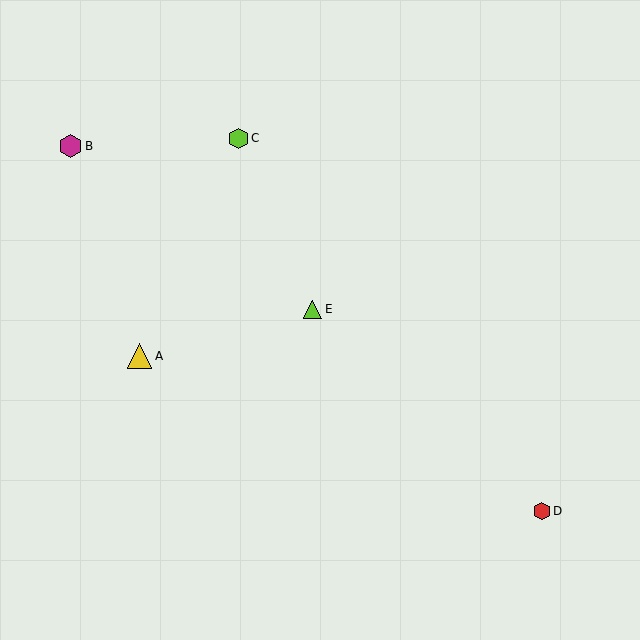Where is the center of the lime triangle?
The center of the lime triangle is at (313, 309).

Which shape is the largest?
The yellow triangle (labeled A) is the largest.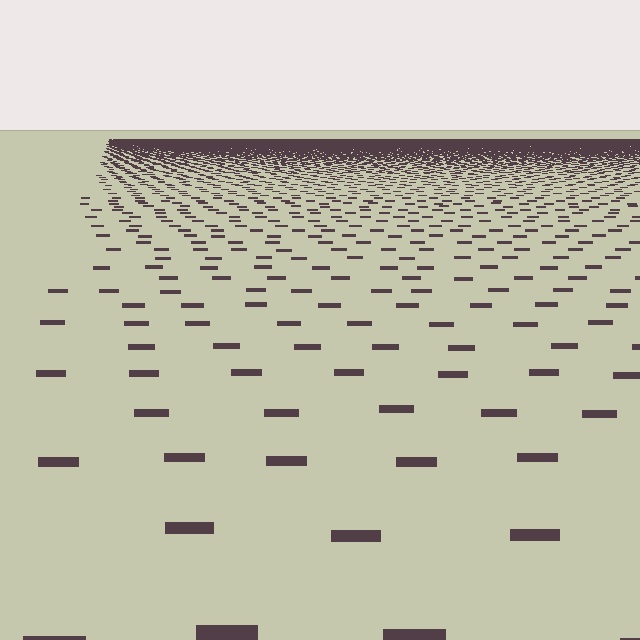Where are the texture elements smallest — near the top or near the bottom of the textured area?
Near the top.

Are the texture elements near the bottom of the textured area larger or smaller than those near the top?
Larger. Near the bottom, elements are closer to the viewer and appear at a bigger on-screen size.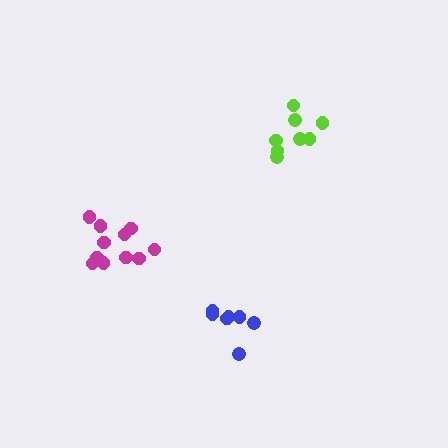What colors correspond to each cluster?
The clusters are colored: lime, blue, magenta.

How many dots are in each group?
Group 1: 8 dots, Group 2: 7 dots, Group 3: 11 dots (26 total).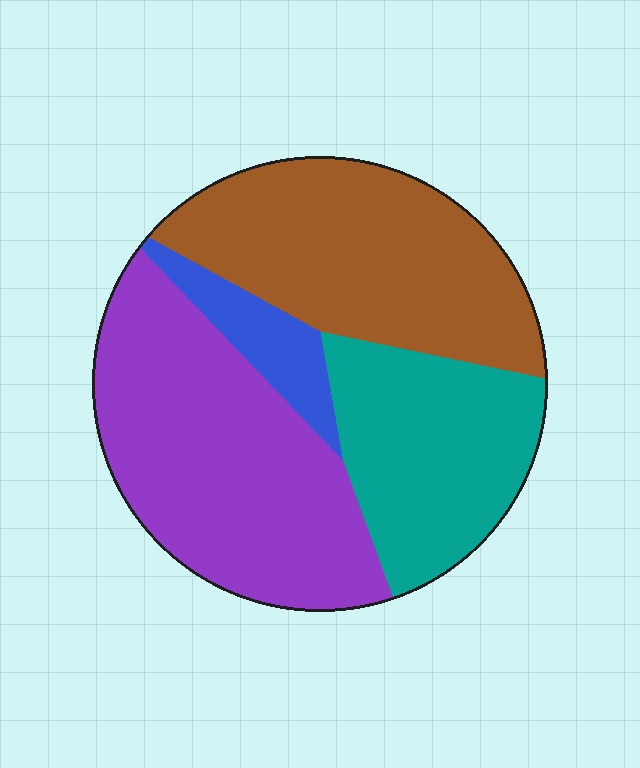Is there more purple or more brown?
Purple.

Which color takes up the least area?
Blue, at roughly 5%.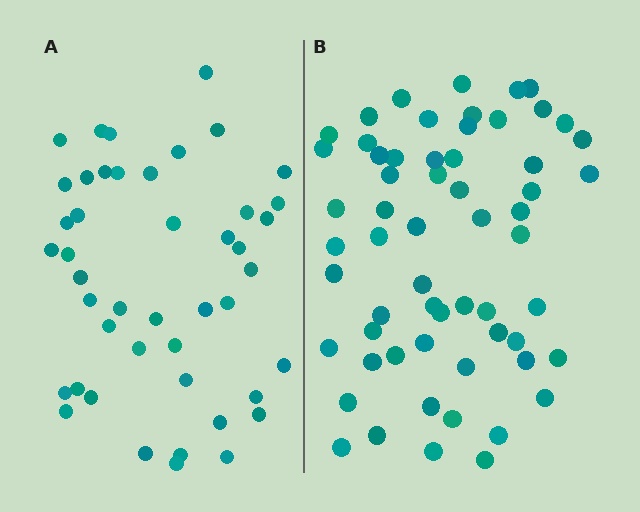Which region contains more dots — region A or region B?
Region B (the right region) has more dots.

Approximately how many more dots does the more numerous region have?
Region B has approximately 15 more dots than region A.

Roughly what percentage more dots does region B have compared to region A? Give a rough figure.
About 35% more.